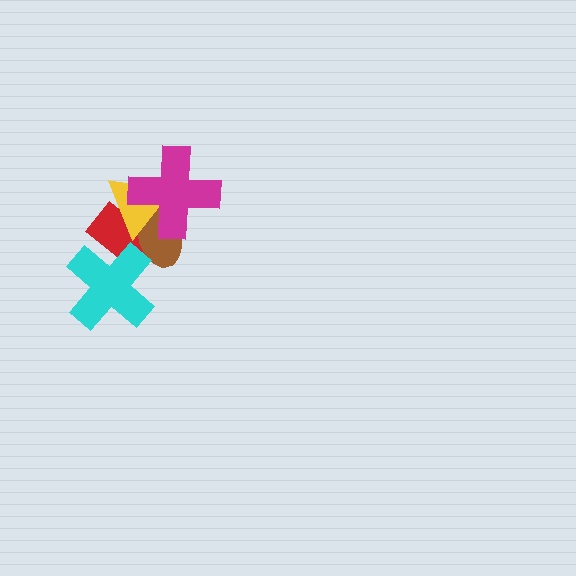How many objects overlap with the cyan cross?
2 objects overlap with the cyan cross.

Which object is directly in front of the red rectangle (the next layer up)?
The brown ellipse is directly in front of the red rectangle.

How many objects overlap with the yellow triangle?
3 objects overlap with the yellow triangle.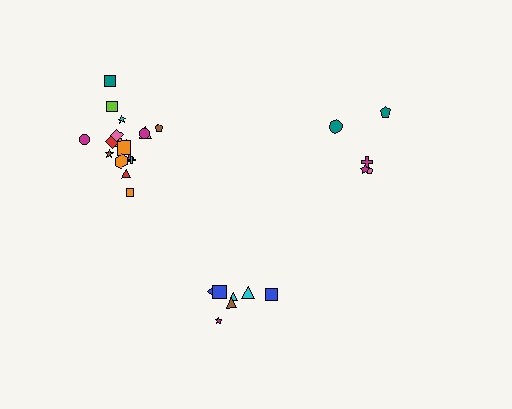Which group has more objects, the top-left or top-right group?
The top-left group.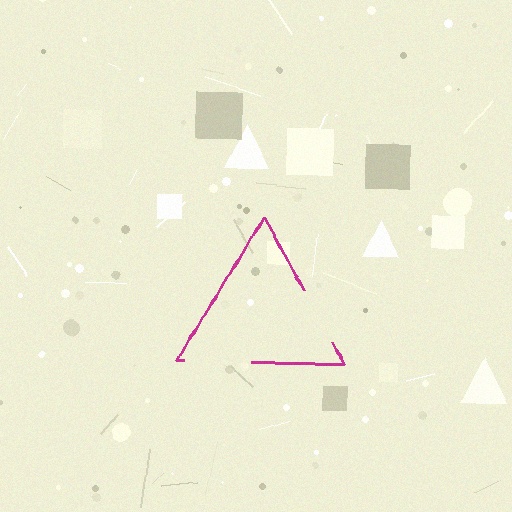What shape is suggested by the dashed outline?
The dashed outline suggests a triangle.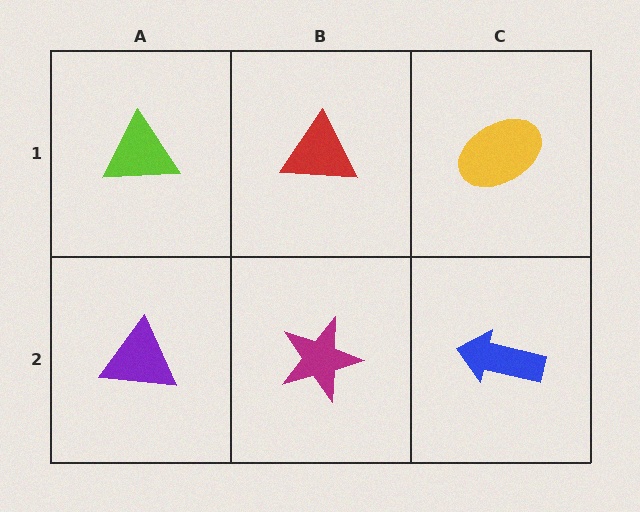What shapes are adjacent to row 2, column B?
A red triangle (row 1, column B), a purple triangle (row 2, column A), a blue arrow (row 2, column C).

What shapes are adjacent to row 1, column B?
A magenta star (row 2, column B), a lime triangle (row 1, column A), a yellow ellipse (row 1, column C).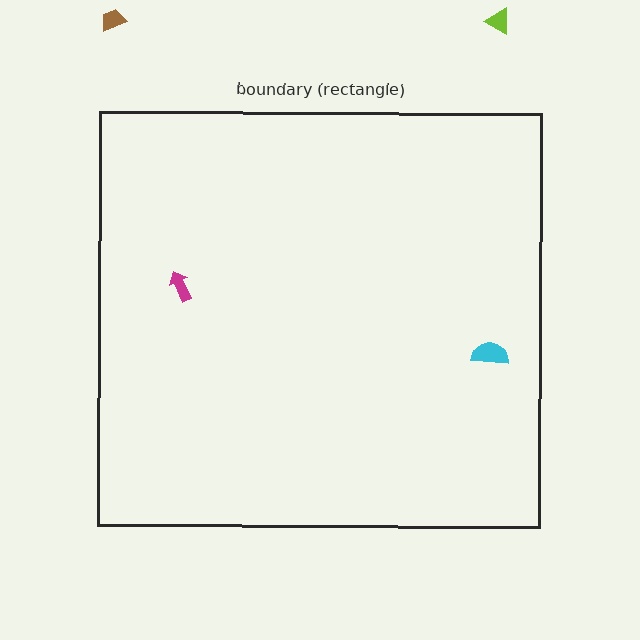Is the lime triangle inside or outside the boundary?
Outside.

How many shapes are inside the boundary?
2 inside, 2 outside.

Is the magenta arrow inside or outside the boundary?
Inside.